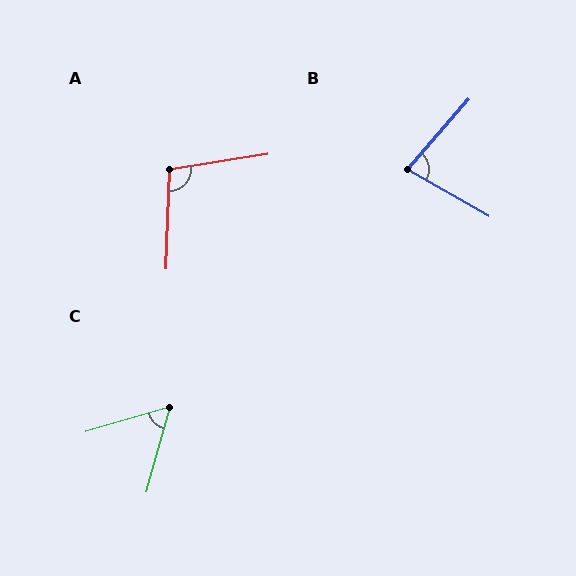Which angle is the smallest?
C, at approximately 58 degrees.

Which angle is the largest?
A, at approximately 101 degrees.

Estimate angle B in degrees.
Approximately 78 degrees.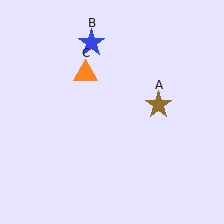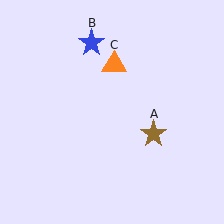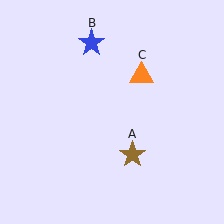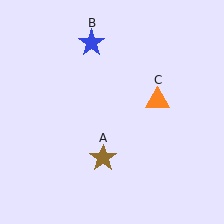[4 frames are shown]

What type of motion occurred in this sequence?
The brown star (object A), orange triangle (object C) rotated clockwise around the center of the scene.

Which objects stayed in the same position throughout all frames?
Blue star (object B) remained stationary.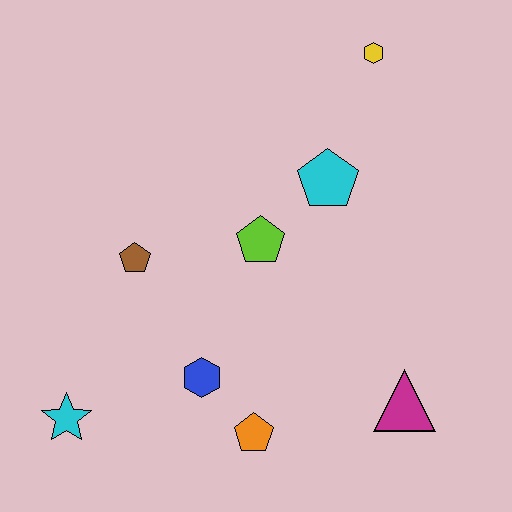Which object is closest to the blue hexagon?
The orange pentagon is closest to the blue hexagon.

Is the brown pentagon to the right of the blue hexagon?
No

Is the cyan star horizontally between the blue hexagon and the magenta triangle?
No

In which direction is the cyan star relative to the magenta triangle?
The cyan star is to the left of the magenta triangle.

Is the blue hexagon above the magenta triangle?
Yes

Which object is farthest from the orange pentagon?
The yellow hexagon is farthest from the orange pentagon.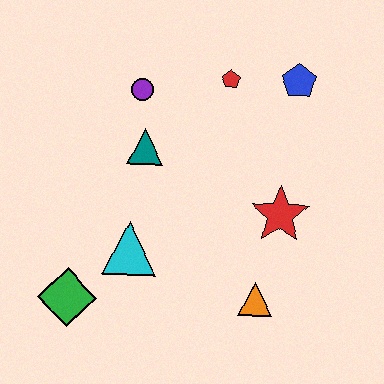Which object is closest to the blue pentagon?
The red pentagon is closest to the blue pentagon.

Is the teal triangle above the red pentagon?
No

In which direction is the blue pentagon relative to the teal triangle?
The blue pentagon is to the right of the teal triangle.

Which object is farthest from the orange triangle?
The purple circle is farthest from the orange triangle.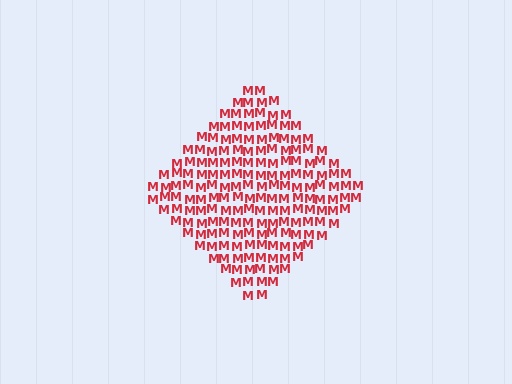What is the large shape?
The large shape is a diamond.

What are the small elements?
The small elements are letter M's.